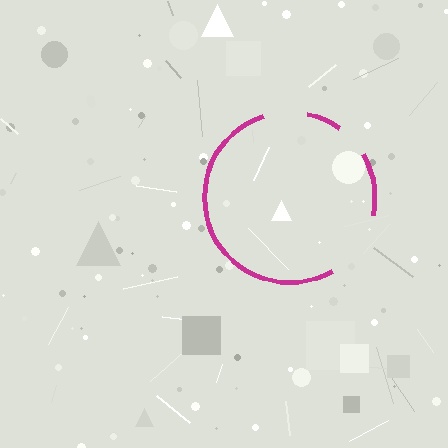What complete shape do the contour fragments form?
The contour fragments form a circle.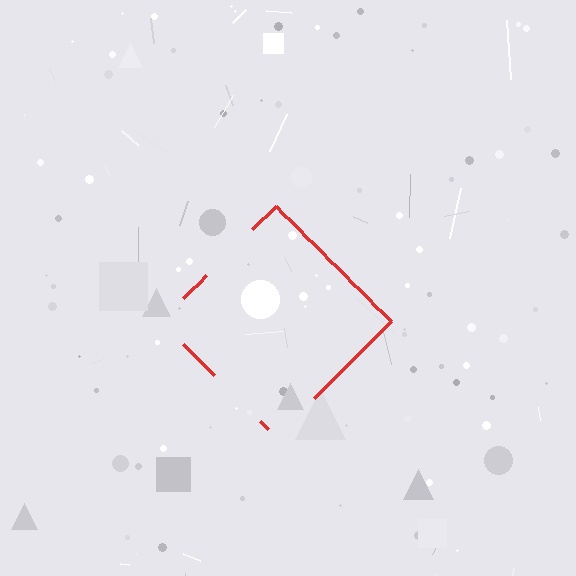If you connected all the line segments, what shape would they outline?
They would outline a diamond.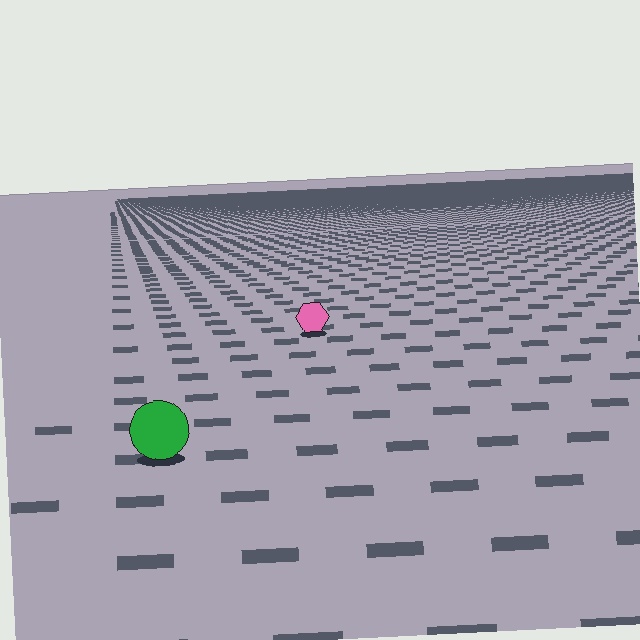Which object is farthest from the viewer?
The pink hexagon is farthest from the viewer. It appears smaller and the ground texture around it is denser.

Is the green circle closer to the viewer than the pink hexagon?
Yes. The green circle is closer — you can tell from the texture gradient: the ground texture is coarser near it.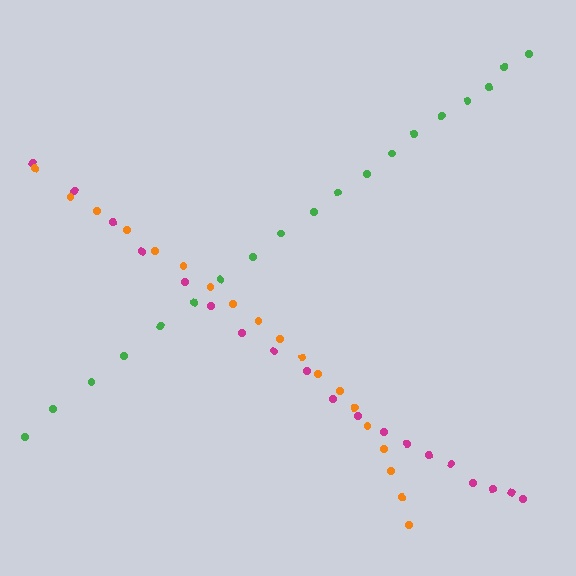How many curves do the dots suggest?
There are 3 distinct paths.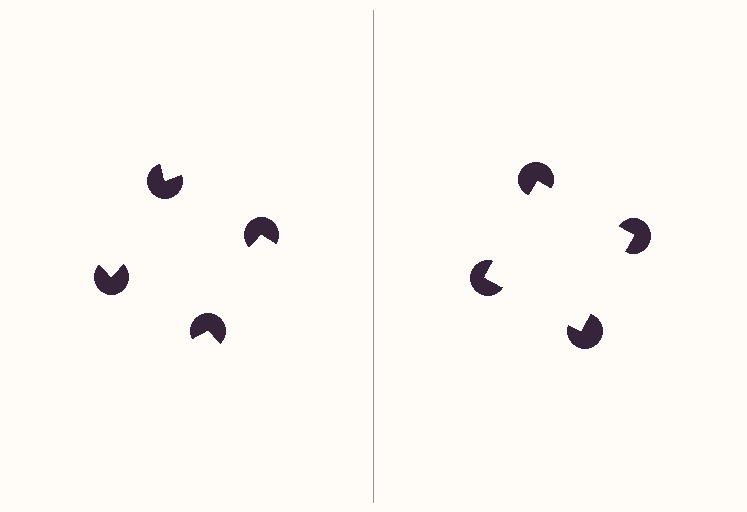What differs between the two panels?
The pac-man discs are positioned identically on both sides; only the wedge orientations differ. On the right they align to a square; on the left they are misaligned.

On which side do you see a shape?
An illusory square appears on the right side. On the left side the wedge cuts are rotated, so no coherent shape forms.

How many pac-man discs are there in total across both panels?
8 — 4 on each side.